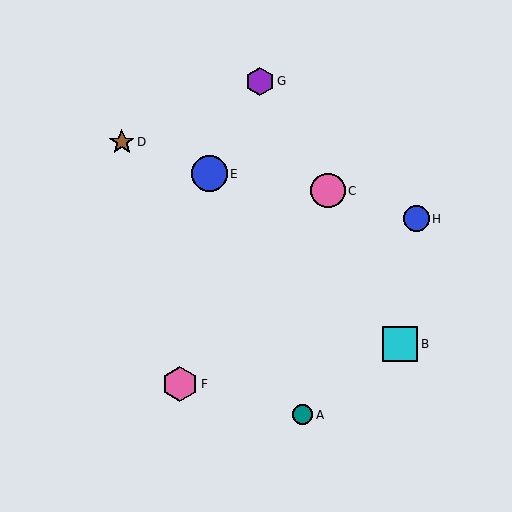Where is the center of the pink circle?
The center of the pink circle is at (328, 191).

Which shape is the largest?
The blue circle (labeled E) is the largest.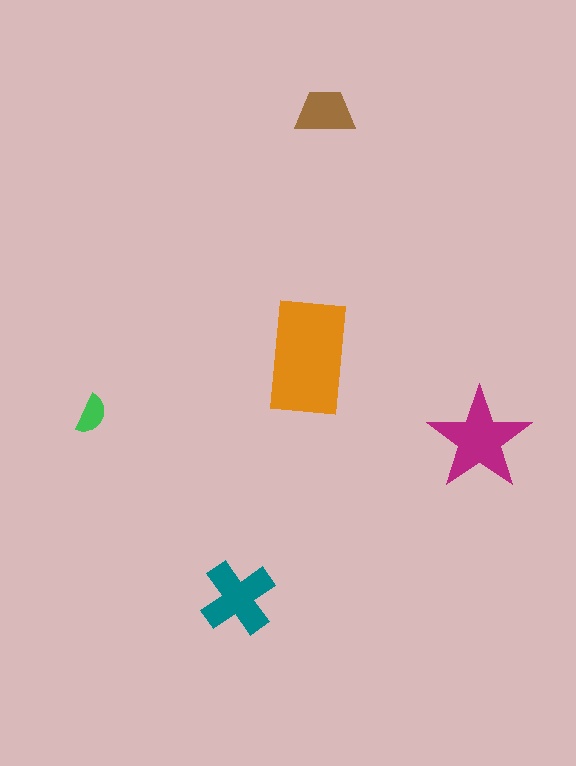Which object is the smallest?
The green semicircle.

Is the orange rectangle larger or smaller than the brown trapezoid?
Larger.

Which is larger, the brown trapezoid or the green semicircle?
The brown trapezoid.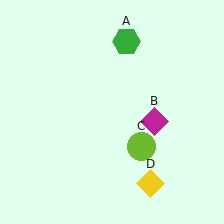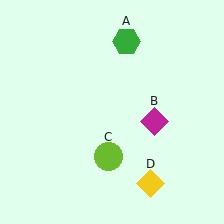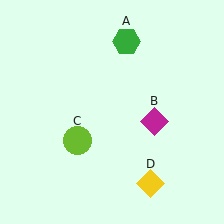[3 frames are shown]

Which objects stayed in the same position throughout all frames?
Green hexagon (object A) and magenta diamond (object B) and yellow diamond (object D) remained stationary.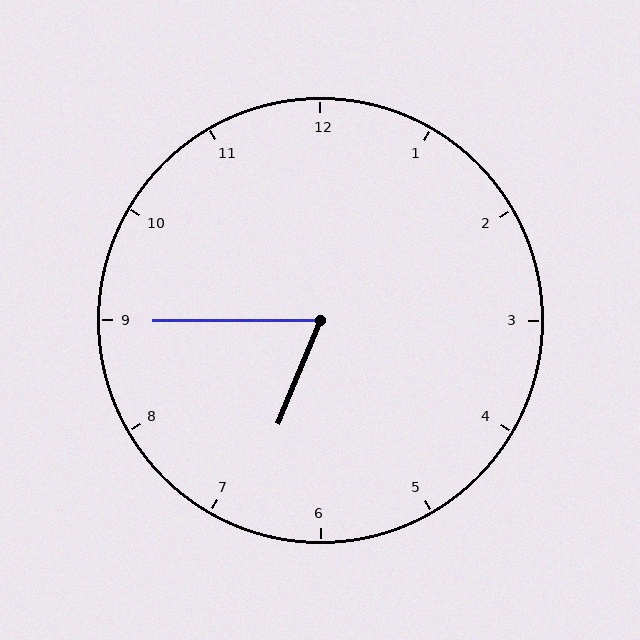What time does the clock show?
6:45.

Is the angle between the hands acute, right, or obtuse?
It is acute.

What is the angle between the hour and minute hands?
Approximately 68 degrees.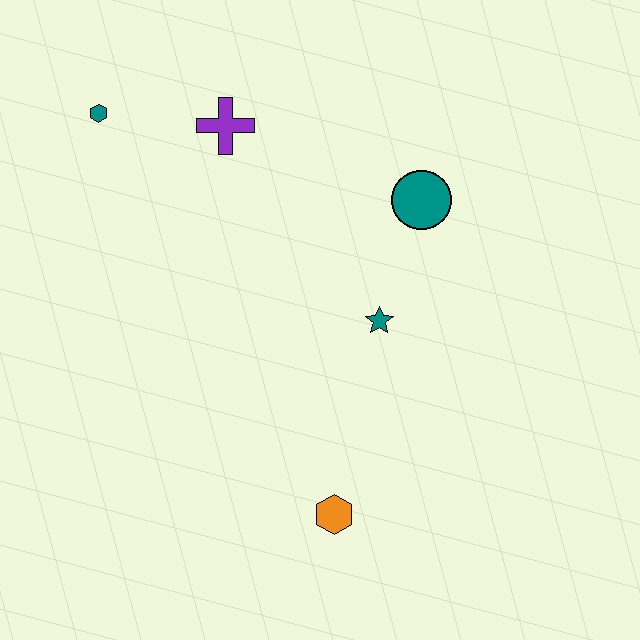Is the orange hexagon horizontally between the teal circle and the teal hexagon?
Yes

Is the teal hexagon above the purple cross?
Yes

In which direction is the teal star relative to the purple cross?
The teal star is below the purple cross.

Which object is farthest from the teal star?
The teal hexagon is farthest from the teal star.